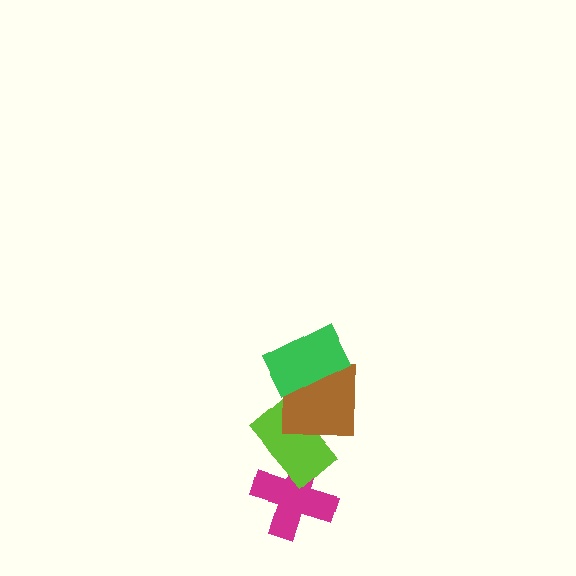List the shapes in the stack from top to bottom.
From top to bottom: the green rectangle, the brown square, the lime rectangle, the magenta cross.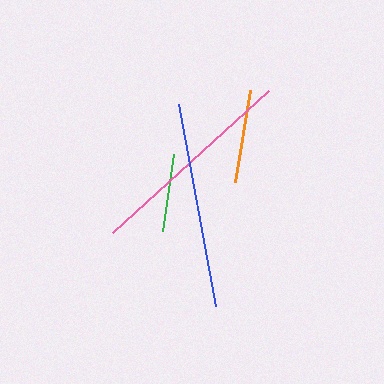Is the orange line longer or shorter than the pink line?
The pink line is longer than the orange line.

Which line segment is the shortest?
The green line is the shortest at approximately 78 pixels.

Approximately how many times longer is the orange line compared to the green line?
The orange line is approximately 1.2 times the length of the green line.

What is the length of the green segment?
The green segment is approximately 78 pixels long.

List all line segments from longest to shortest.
From longest to shortest: pink, blue, orange, green.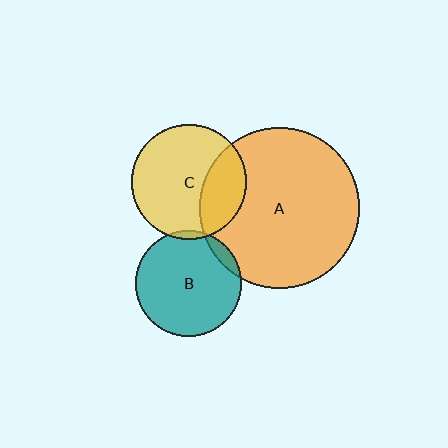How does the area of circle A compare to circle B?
Approximately 2.3 times.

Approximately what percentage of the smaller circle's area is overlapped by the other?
Approximately 30%.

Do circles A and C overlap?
Yes.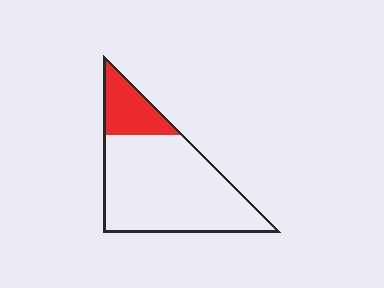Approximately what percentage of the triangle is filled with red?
Approximately 20%.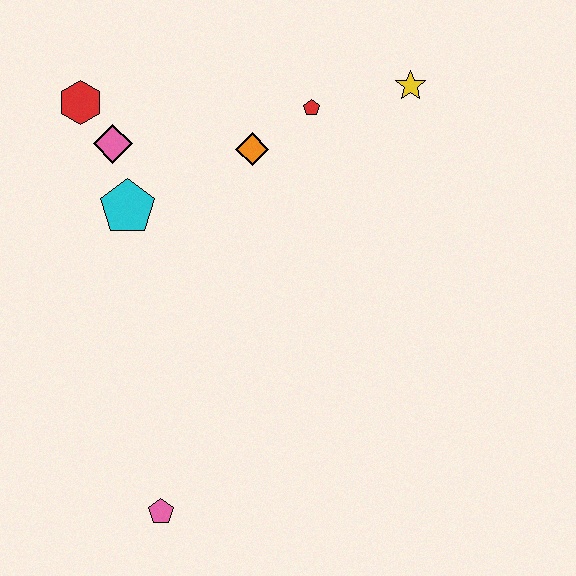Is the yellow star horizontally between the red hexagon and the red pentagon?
No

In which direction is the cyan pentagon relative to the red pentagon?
The cyan pentagon is to the left of the red pentagon.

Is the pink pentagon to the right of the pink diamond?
Yes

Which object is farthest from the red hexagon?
The pink pentagon is farthest from the red hexagon.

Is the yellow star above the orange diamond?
Yes